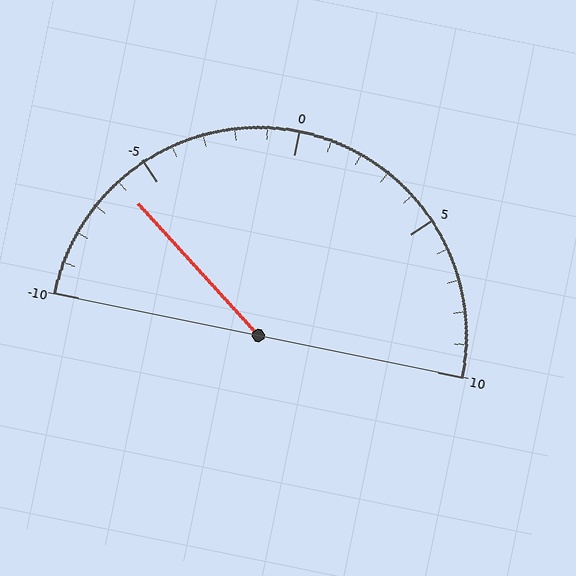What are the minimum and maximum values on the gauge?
The gauge ranges from -10 to 10.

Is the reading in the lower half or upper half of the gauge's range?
The reading is in the lower half of the range (-10 to 10).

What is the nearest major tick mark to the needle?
The nearest major tick mark is -5.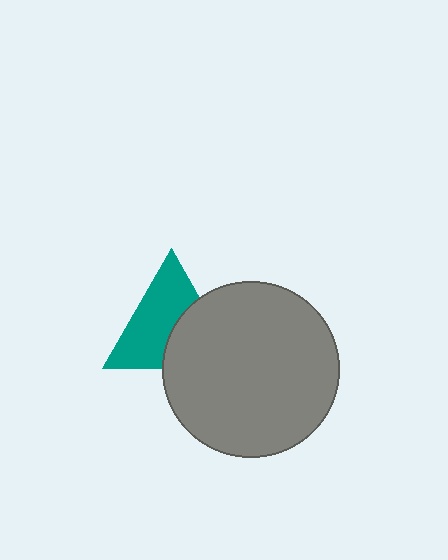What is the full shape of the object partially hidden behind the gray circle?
The partially hidden object is a teal triangle.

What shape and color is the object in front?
The object in front is a gray circle.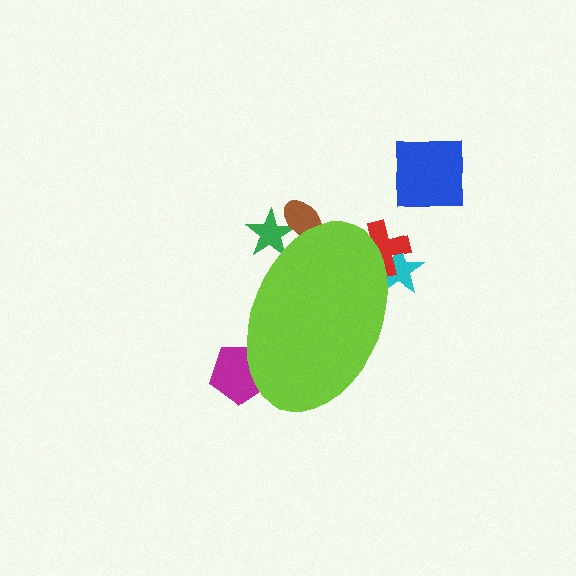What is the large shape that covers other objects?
A lime ellipse.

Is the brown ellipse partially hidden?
Yes, the brown ellipse is partially hidden behind the lime ellipse.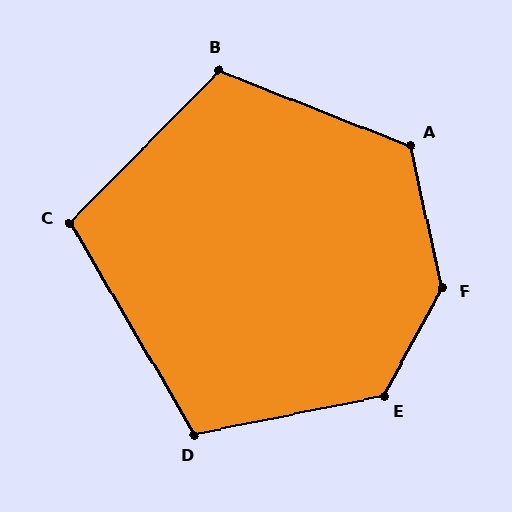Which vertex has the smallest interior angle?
C, at approximately 105 degrees.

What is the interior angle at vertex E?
Approximately 130 degrees (obtuse).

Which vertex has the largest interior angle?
F, at approximately 139 degrees.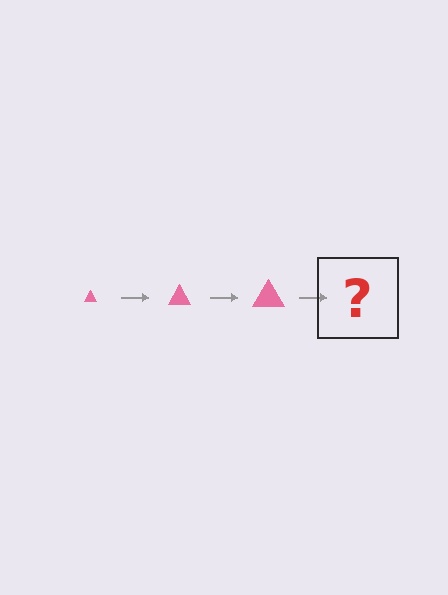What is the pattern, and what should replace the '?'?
The pattern is that the triangle gets progressively larger each step. The '?' should be a pink triangle, larger than the previous one.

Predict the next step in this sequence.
The next step is a pink triangle, larger than the previous one.